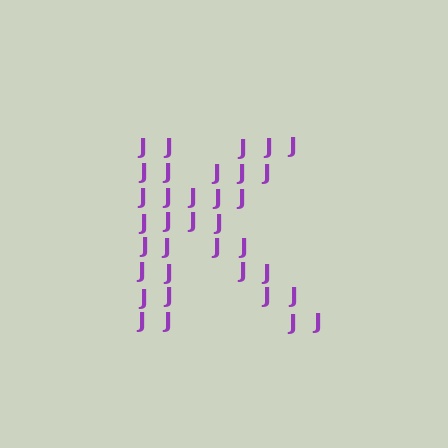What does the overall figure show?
The overall figure shows the letter K.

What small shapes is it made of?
It is made of small letter J's.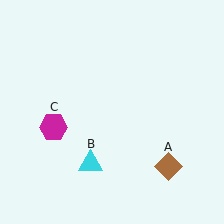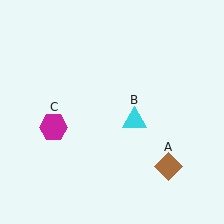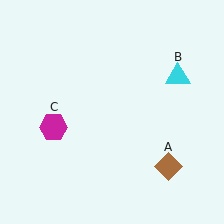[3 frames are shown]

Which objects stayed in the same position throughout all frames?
Brown diamond (object A) and magenta hexagon (object C) remained stationary.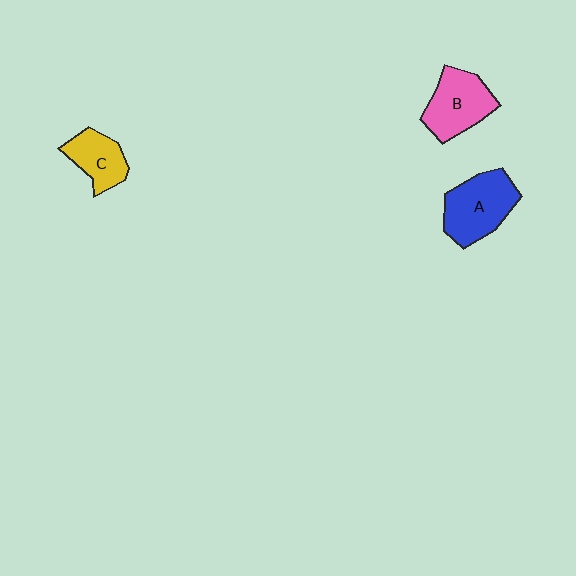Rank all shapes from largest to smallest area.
From largest to smallest: A (blue), B (pink), C (yellow).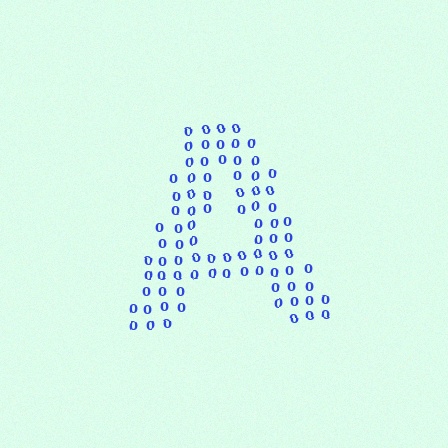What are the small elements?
The small elements are digit 0's.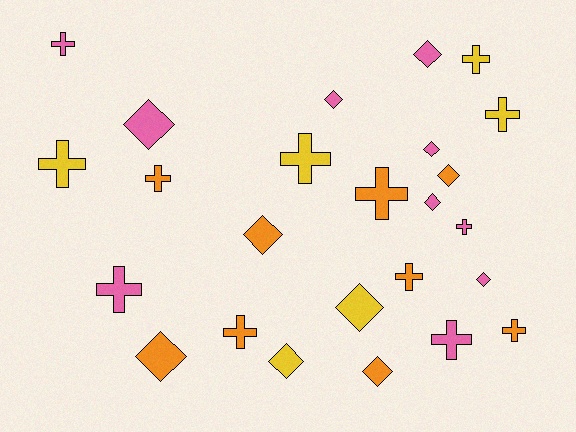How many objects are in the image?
There are 25 objects.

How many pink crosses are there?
There are 4 pink crosses.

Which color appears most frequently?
Pink, with 10 objects.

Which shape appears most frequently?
Cross, with 13 objects.